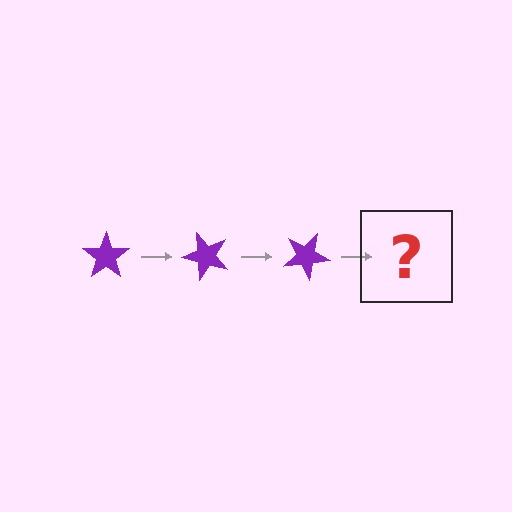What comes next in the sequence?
The next element should be a purple star rotated 150 degrees.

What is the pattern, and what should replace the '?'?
The pattern is that the star rotates 50 degrees each step. The '?' should be a purple star rotated 150 degrees.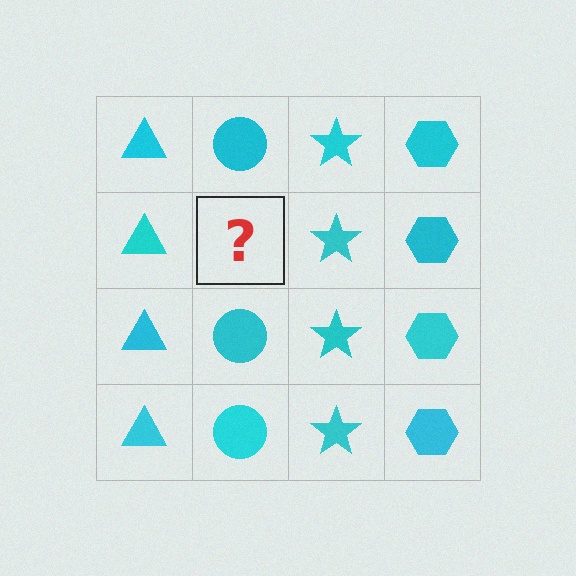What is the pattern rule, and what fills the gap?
The rule is that each column has a consistent shape. The gap should be filled with a cyan circle.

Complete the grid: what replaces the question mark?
The question mark should be replaced with a cyan circle.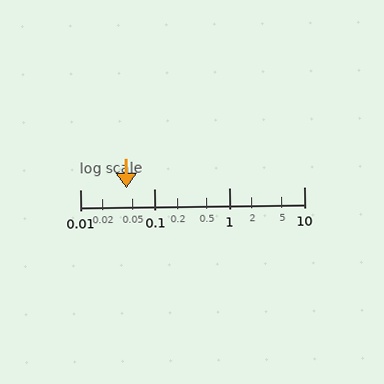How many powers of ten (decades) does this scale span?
The scale spans 3 decades, from 0.01 to 10.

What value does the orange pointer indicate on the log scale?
The pointer indicates approximately 0.042.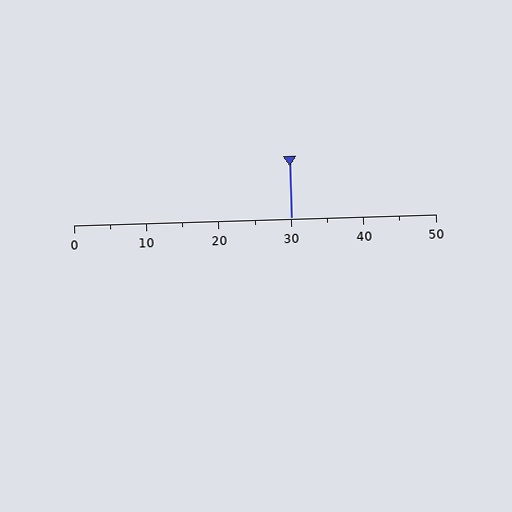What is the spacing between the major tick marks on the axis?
The major ticks are spaced 10 apart.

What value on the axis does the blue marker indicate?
The marker indicates approximately 30.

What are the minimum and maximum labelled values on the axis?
The axis runs from 0 to 50.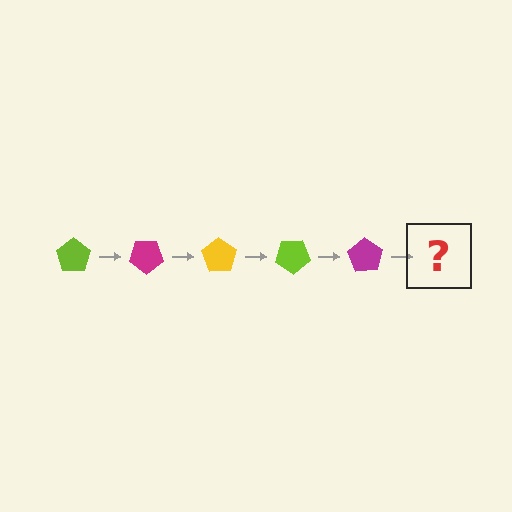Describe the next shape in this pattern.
It should be a yellow pentagon, rotated 175 degrees from the start.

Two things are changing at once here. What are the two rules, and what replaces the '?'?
The two rules are that it rotates 35 degrees each step and the color cycles through lime, magenta, and yellow. The '?' should be a yellow pentagon, rotated 175 degrees from the start.